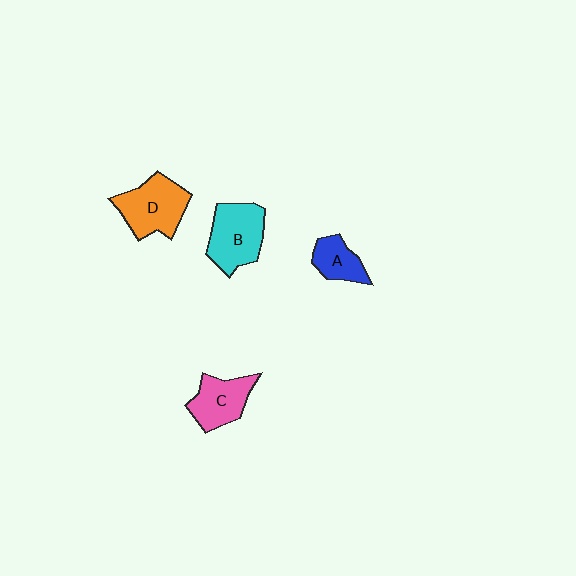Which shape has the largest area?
Shape D (orange).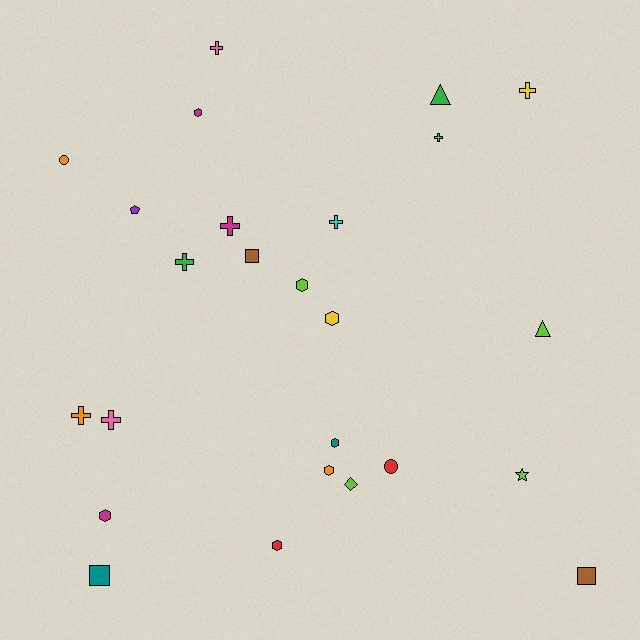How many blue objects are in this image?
There are no blue objects.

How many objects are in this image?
There are 25 objects.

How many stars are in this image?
There is 1 star.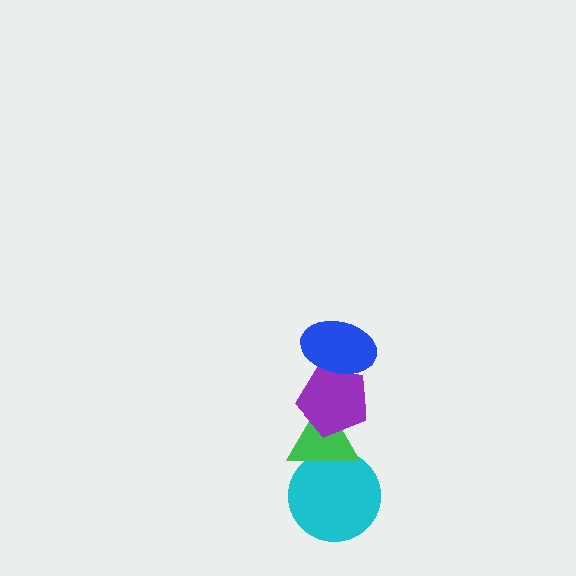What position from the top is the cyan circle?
The cyan circle is 4th from the top.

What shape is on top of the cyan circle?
The green triangle is on top of the cyan circle.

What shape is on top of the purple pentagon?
The blue ellipse is on top of the purple pentagon.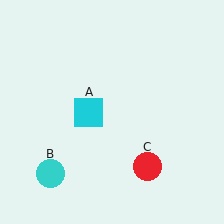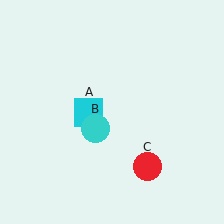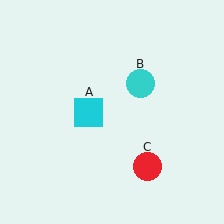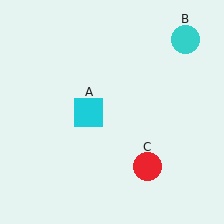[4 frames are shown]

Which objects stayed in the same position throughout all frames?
Cyan square (object A) and red circle (object C) remained stationary.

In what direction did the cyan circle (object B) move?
The cyan circle (object B) moved up and to the right.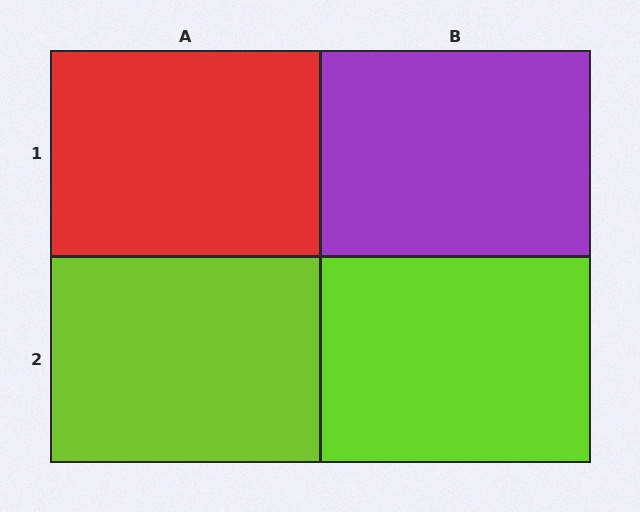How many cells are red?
1 cell is red.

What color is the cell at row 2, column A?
Lime.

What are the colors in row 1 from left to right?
Red, purple.